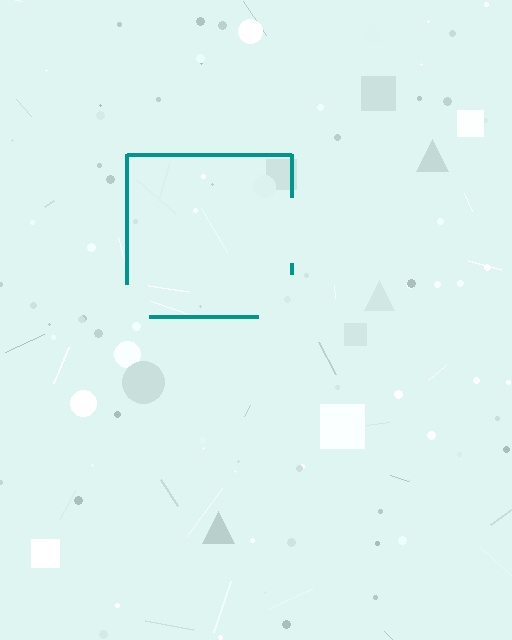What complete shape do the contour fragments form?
The contour fragments form a square.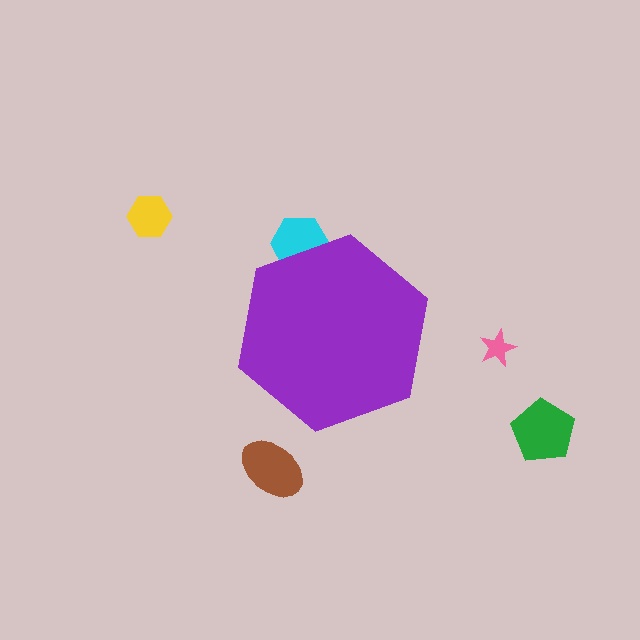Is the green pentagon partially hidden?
No, the green pentagon is fully visible.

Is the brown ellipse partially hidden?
No, the brown ellipse is fully visible.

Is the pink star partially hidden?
No, the pink star is fully visible.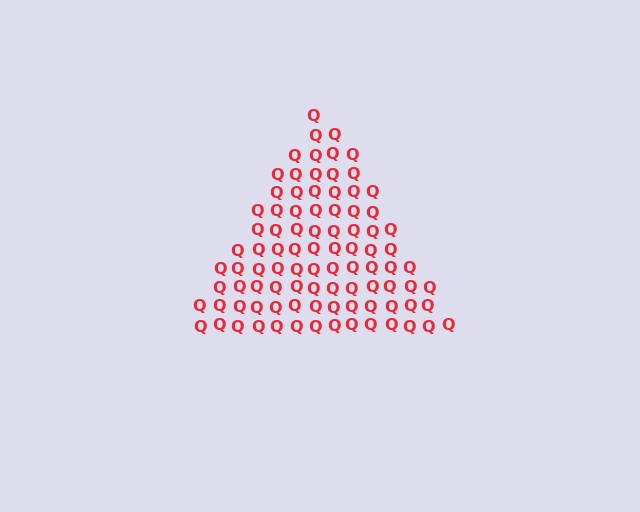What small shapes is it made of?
It is made of small letter Q's.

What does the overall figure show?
The overall figure shows a triangle.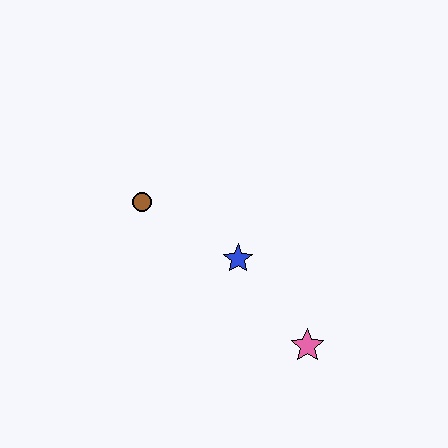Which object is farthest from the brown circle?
The pink star is farthest from the brown circle.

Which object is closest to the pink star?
The blue star is closest to the pink star.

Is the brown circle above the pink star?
Yes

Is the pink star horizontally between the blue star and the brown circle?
No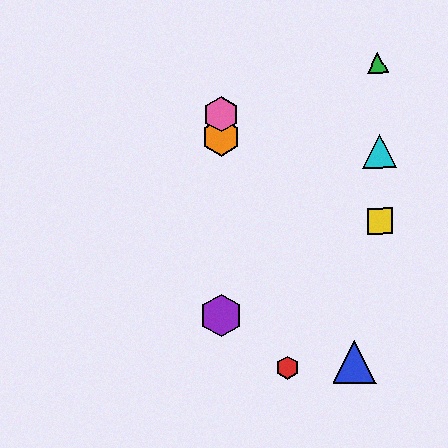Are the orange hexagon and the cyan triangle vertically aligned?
No, the orange hexagon is at x≈221 and the cyan triangle is at x≈379.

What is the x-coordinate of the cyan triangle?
The cyan triangle is at x≈379.